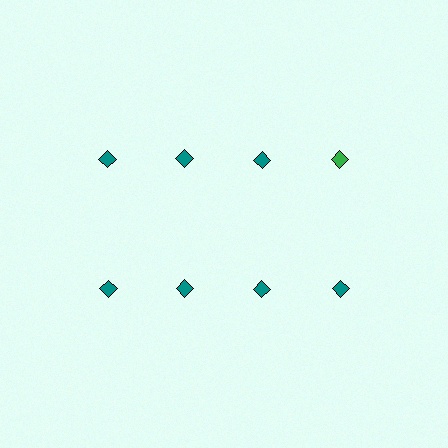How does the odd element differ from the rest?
It has a different color: green instead of teal.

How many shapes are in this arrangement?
There are 8 shapes arranged in a grid pattern.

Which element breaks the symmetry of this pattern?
The green diamond in the top row, second from right column breaks the symmetry. All other shapes are teal diamonds.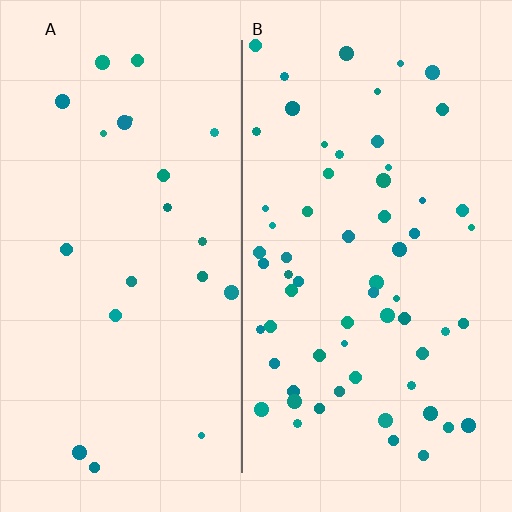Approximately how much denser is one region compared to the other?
Approximately 2.9× — region B over region A.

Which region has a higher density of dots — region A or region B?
B (the right).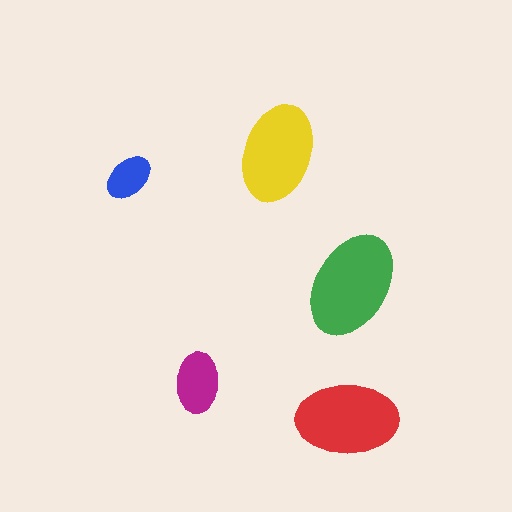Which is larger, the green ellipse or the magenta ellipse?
The green one.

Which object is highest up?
The yellow ellipse is topmost.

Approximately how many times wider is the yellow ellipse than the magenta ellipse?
About 1.5 times wider.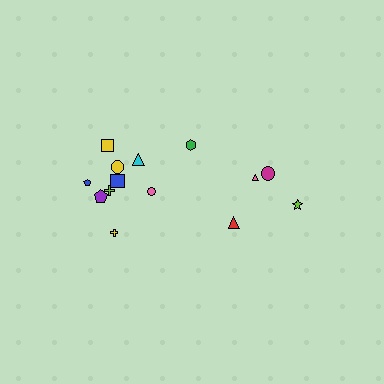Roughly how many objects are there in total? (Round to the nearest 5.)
Roughly 15 objects in total.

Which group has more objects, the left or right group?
The left group.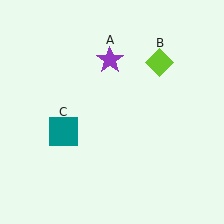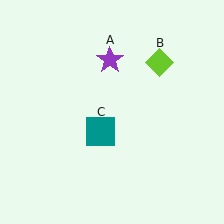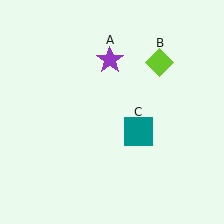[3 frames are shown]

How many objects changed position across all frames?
1 object changed position: teal square (object C).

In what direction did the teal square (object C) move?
The teal square (object C) moved right.